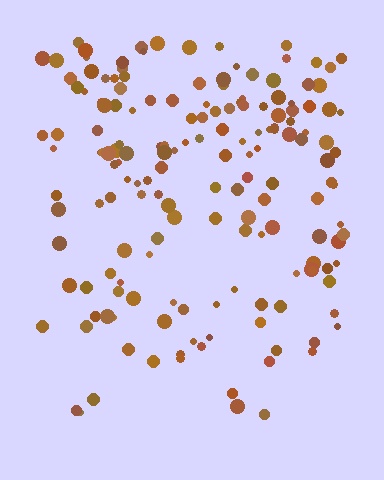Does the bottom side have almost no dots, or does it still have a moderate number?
Still a moderate number, just noticeably fewer than the top.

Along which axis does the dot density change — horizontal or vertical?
Vertical.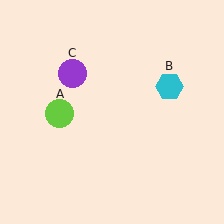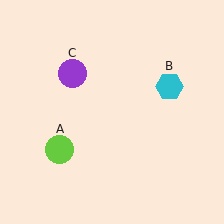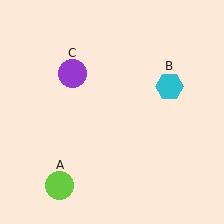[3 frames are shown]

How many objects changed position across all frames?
1 object changed position: lime circle (object A).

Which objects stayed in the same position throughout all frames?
Cyan hexagon (object B) and purple circle (object C) remained stationary.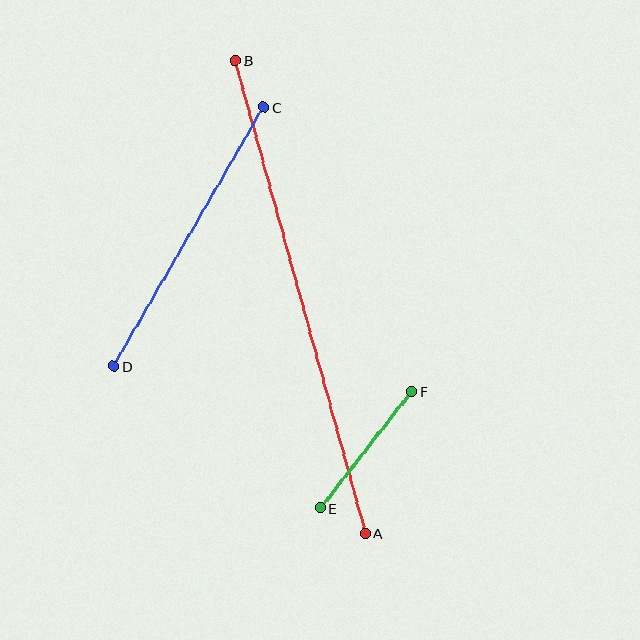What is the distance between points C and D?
The distance is approximately 299 pixels.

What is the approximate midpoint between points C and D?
The midpoint is at approximately (189, 237) pixels.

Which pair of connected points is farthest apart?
Points A and B are farthest apart.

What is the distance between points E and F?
The distance is approximately 148 pixels.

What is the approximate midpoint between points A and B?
The midpoint is at approximately (300, 297) pixels.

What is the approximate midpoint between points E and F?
The midpoint is at approximately (366, 450) pixels.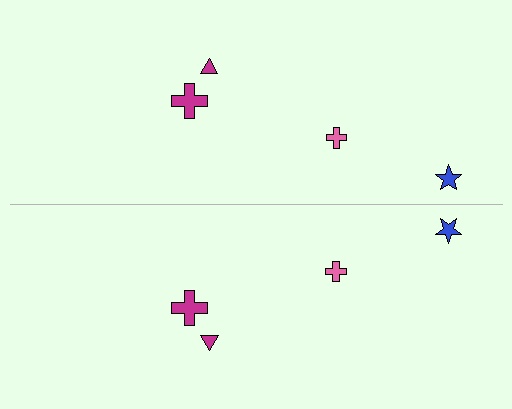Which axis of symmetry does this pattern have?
The pattern has a horizontal axis of symmetry running through the center of the image.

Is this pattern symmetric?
Yes, this pattern has bilateral (reflection) symmetry.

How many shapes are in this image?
There are 8 shapes in this image.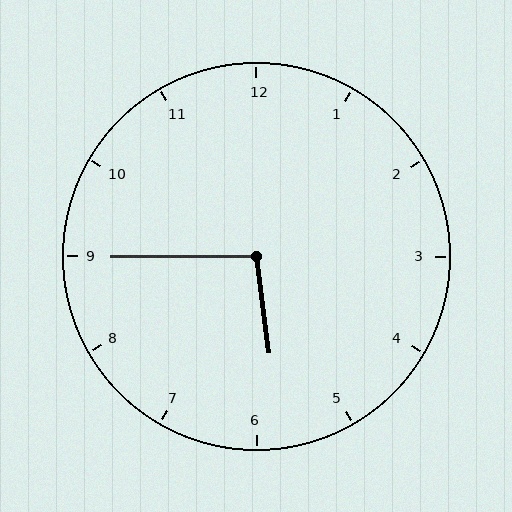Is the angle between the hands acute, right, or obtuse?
It is obtuse.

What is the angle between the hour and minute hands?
Approximately 98 degrees.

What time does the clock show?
5:45.